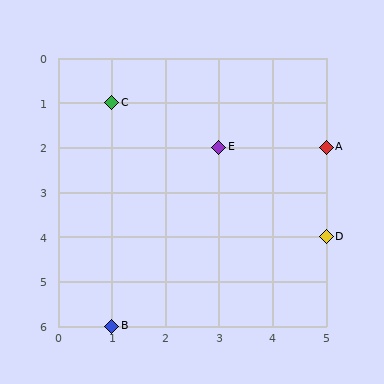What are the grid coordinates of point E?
Point E is at grid coordinates (3, 2).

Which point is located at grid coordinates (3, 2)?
Point E is at (3, 2).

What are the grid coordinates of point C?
Point C is at grid coordinates (1, 1).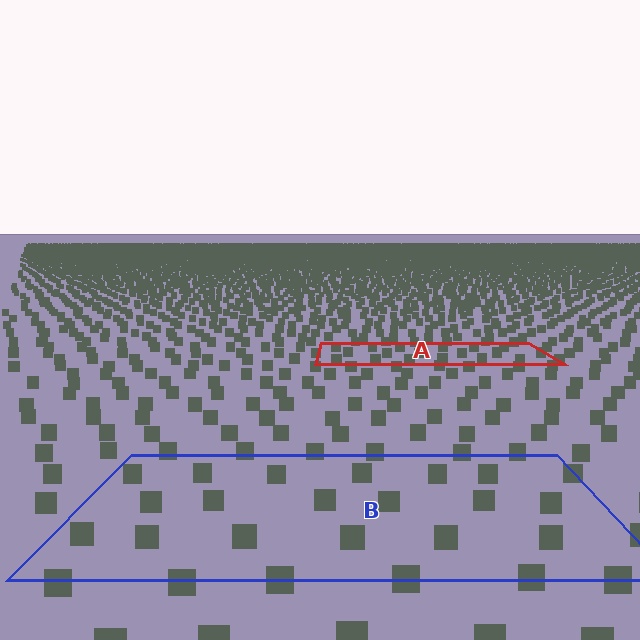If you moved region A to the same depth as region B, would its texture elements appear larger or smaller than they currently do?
They would appear larger. At a closer depth, the same texture elements are projected at a bigger on-screen size.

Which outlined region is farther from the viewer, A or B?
Region A is farther from the viewer — the texture elements inside it appear smaller and more densely packed.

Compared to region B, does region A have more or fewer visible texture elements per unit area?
Region A has more texture elements per unit area — they are packed more densely because it is farther away.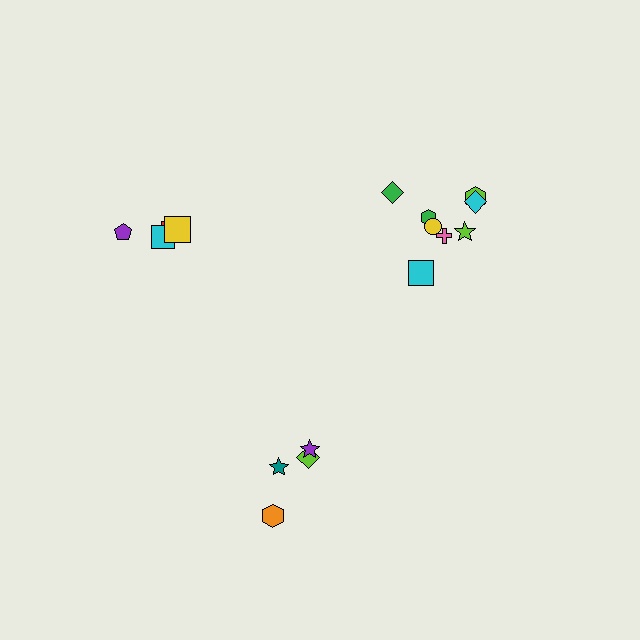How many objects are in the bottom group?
There are 4 objects.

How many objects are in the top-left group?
There are 4 objects.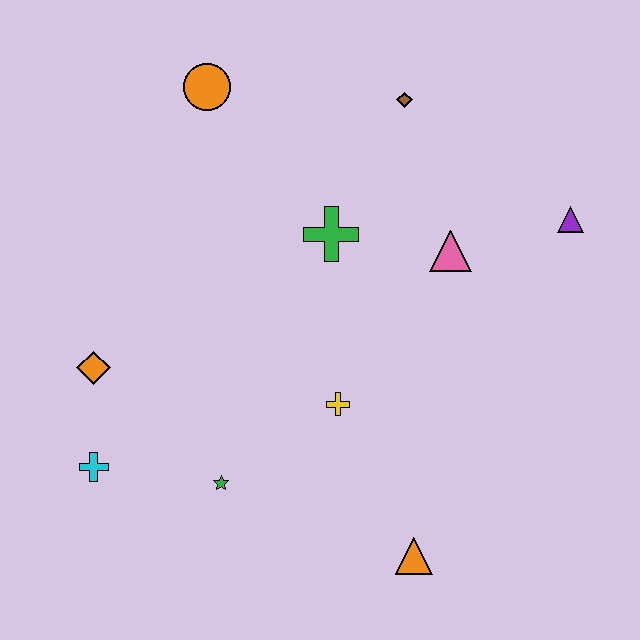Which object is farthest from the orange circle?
The orange triangle is farthest from the orange circle.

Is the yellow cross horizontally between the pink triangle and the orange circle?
Yes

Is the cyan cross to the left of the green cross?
Yes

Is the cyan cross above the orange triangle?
Yes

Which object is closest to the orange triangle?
The yellow cross is closest to the orange triangle.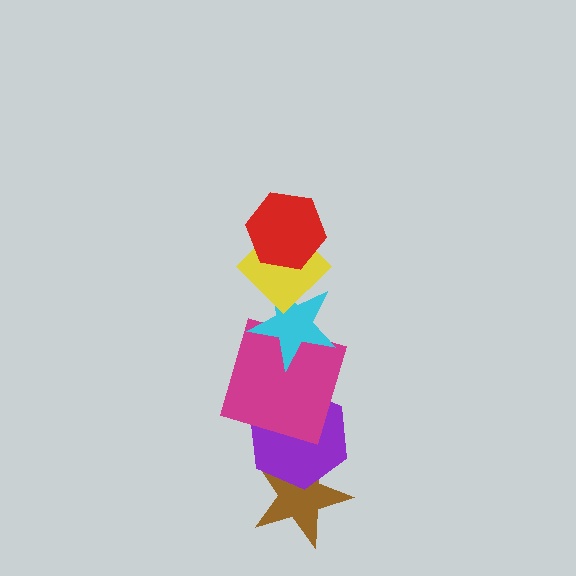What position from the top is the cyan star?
The cyan star is 3rd from the top.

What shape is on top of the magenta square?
The cyan star is on top of the magenta square.